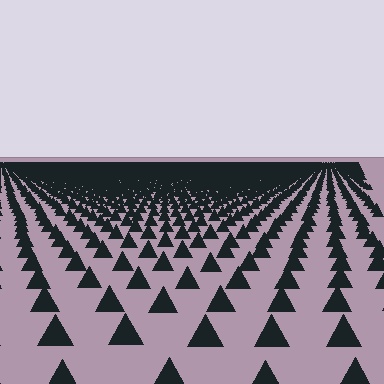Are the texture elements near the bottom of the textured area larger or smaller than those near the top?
Larger. Near the bottom, elements are closer to the viewer and appear at a bigger on-screen size.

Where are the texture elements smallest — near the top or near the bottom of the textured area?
Near the top.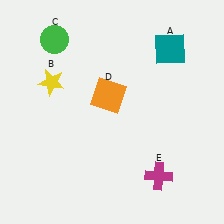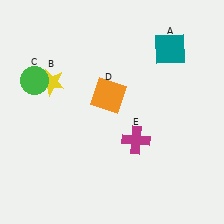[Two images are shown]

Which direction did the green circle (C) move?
The green circle (C) moved down.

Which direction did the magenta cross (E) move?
The magenta cross (E) moved up.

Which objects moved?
The objects that moved are: the green circle (C), the magenta cross (E).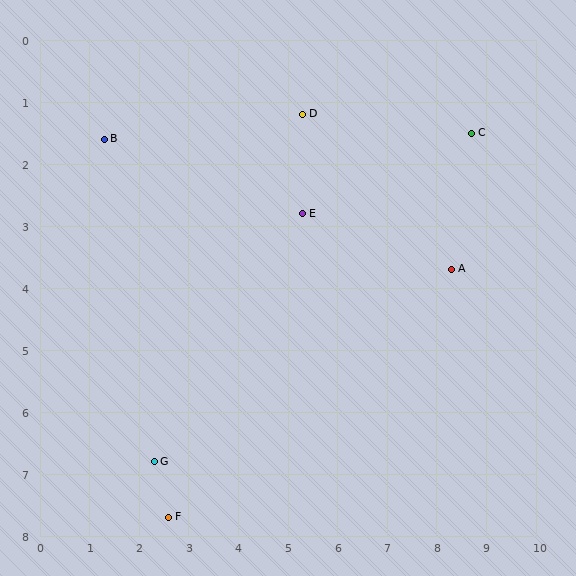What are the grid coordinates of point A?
Point A is at approximately (8.3, 3.7).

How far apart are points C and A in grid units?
Points C and A are about 2.2 grid units apart.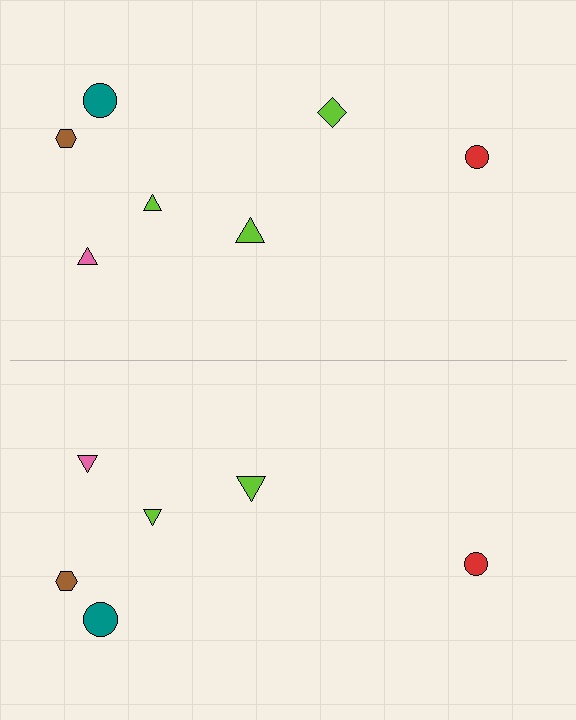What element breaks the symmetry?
A lime diamond is missing from the bottom side.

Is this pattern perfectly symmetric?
No, the pattern is not perfectly symmetric. A lime diamond is missing from the bottom side.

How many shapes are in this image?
There are 13 shapes in this image.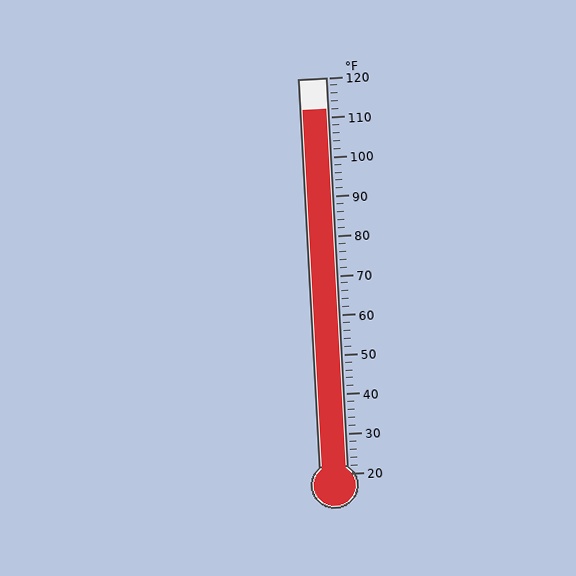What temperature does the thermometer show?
The thermometer shows approximately 112°F.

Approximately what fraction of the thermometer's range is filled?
The thermometer is filled to approximately 90% of its range.